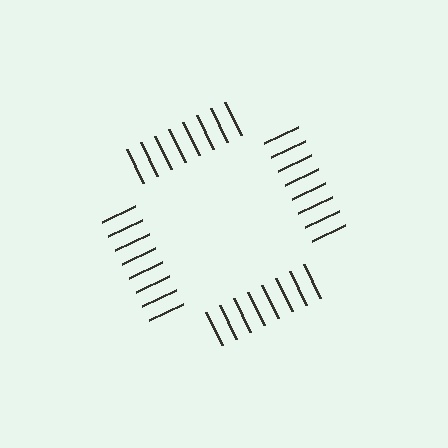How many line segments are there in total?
32 — 8 along each of the 4 edges.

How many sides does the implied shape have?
4 sides — the line-ends trace a square.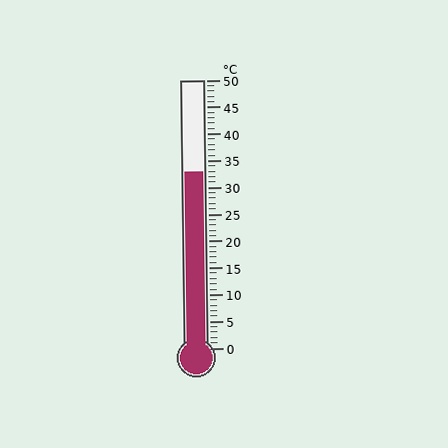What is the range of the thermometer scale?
The thermometer scale ranges from 0°C to 50°C.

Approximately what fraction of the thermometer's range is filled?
The thermometer is filled to approximately 65% of its range.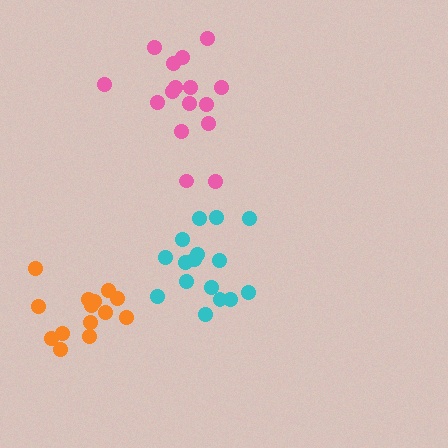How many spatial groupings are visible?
There are 3 spatial groupings.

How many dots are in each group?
Group 1: 16 dots, Group 2: 16 dots, Group 3: 14 dots (46 total).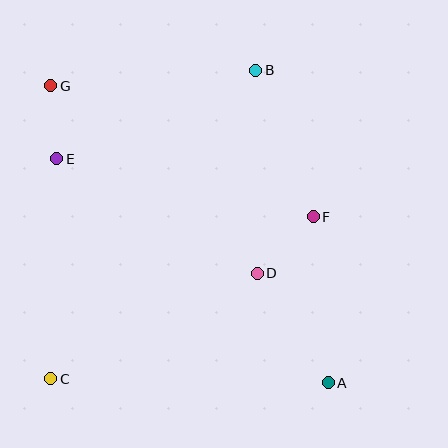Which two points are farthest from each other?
Points A and G are farthest from each other.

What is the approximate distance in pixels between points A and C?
The distance between A and C is approximately 277 pixels.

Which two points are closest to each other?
Points E and G are closest to each other.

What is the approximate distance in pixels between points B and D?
The distance between B and D is approximately 203 pixels.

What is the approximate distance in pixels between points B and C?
The distance between B and C is approximately 370 pixels.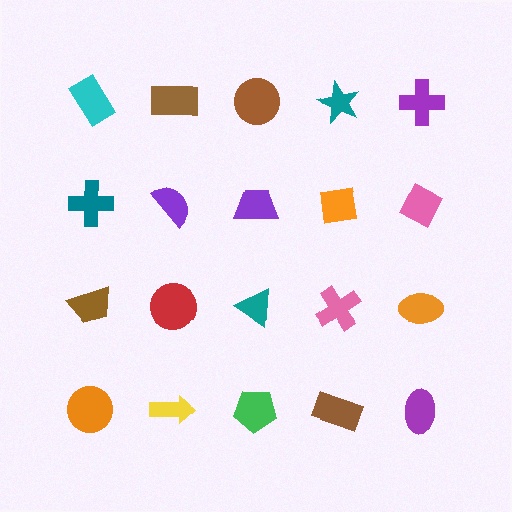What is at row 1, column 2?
A brown rectangle.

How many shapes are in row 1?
5 shapes.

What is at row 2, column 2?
A purple semicircle.